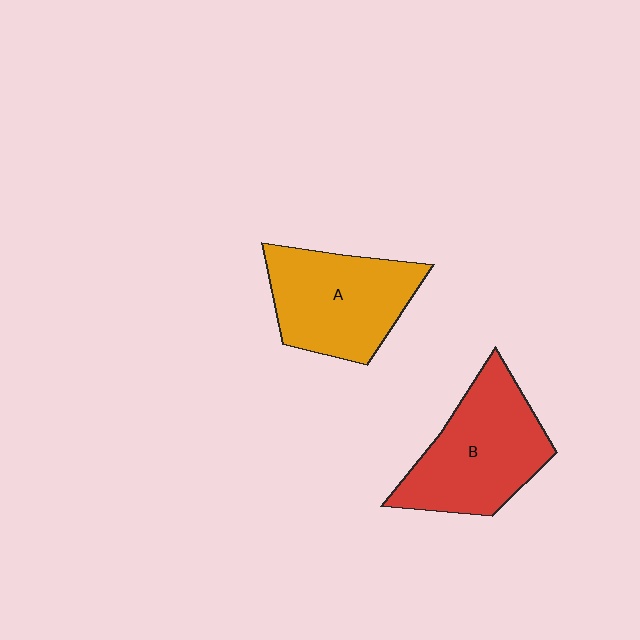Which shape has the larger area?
Shape B (red).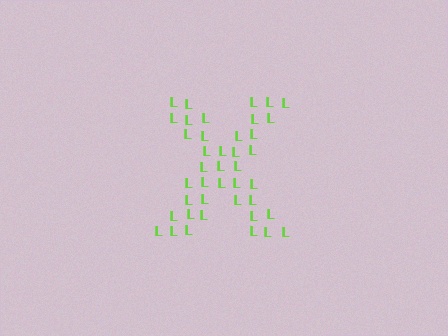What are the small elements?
The small elements are letter L's.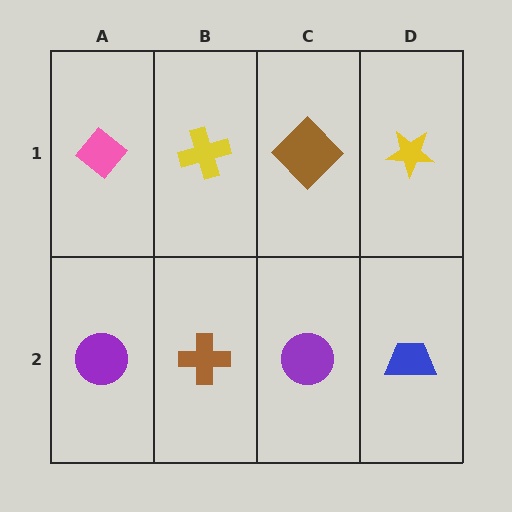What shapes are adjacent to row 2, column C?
A brown diamond (row 1, column C), a brown cross (row 2, column B), a blue trapezoid (row 2, column D).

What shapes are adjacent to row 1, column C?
A purple circle (row 2, column C), a yellow cross (row 1, column B), a yellow star (row 1, column D).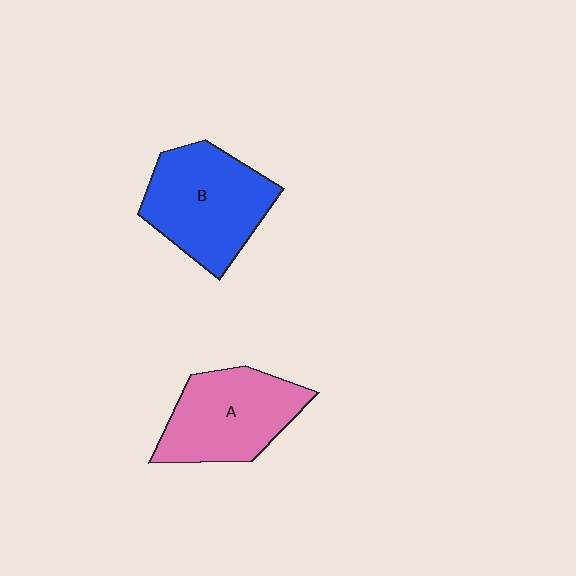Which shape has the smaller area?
Shape A (pink).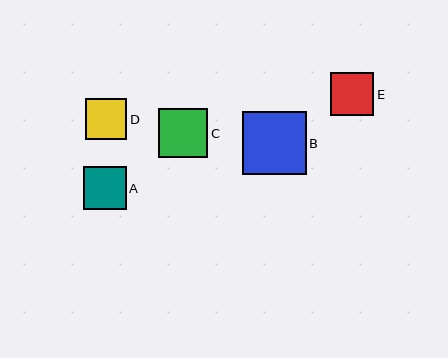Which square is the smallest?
Square D is the smallest with a size of approximately 41 pixels.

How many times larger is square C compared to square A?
Square C is approximately 1.1 times the size of square A.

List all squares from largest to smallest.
From largest to smallest: B, C, E, A, D.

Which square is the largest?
Square B is the largest with a size of approximately 63 pixels.